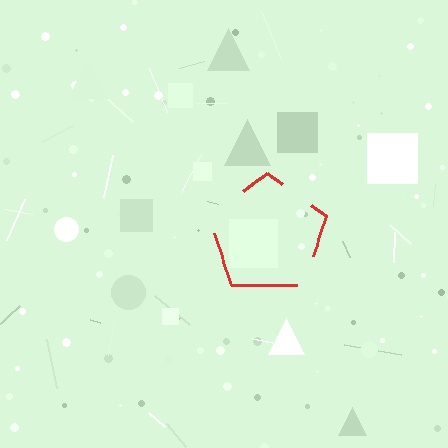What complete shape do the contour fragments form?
The contour fragments form a pentagon.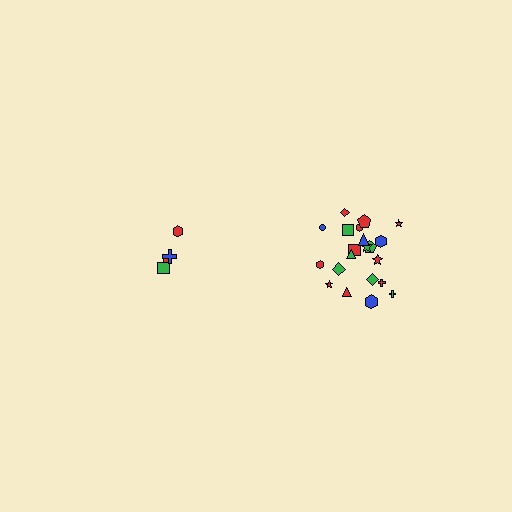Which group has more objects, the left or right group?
The right group.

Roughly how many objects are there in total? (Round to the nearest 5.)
Roughly 25 objects in total.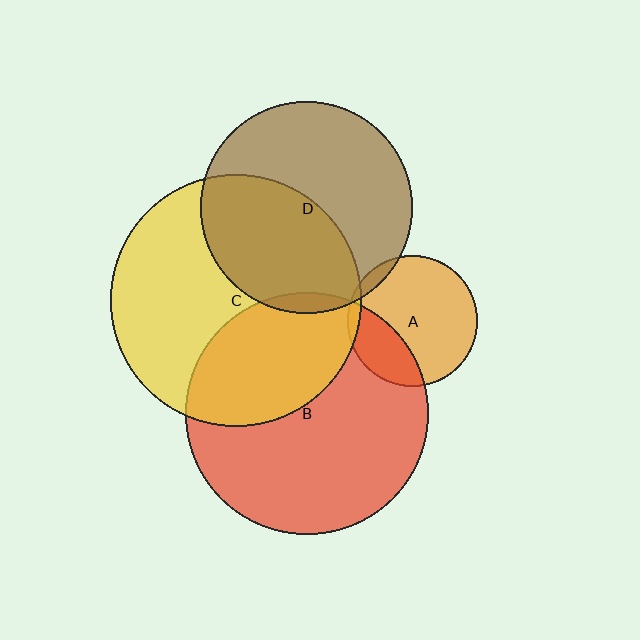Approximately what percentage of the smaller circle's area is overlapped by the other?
Approximately 25%.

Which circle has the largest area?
Circle C (yellow).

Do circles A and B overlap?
Yes.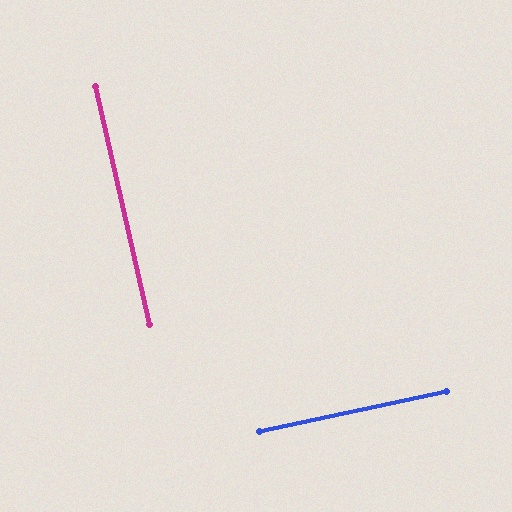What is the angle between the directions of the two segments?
Approximately 89 degrees.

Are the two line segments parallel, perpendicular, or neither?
Perpendicular — they meet at approximately 89°.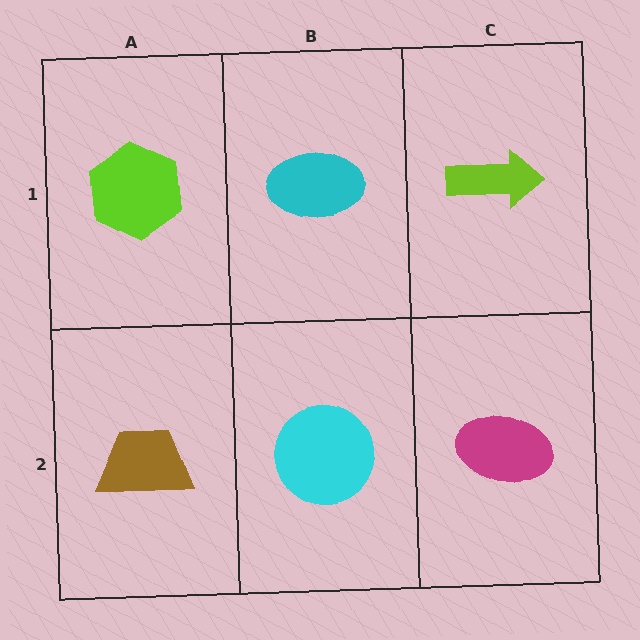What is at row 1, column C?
A lime arrow.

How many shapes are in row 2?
3 shapes.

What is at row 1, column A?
A lime hexagon.